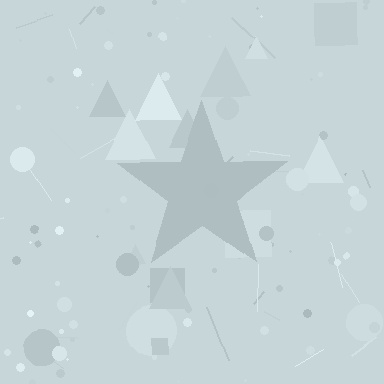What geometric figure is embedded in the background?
A star is embedded in the background.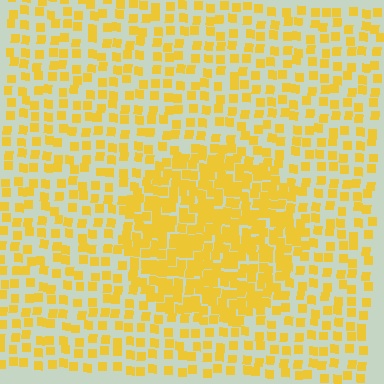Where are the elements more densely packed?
The elements are more densely packed inside the circle boundary.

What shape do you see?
I see a circle.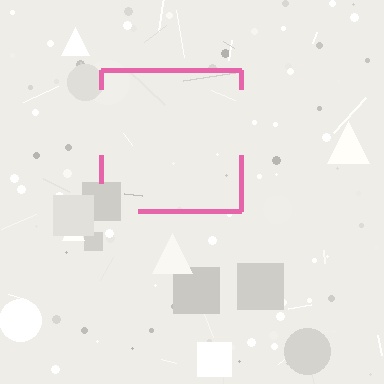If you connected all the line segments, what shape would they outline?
They would outline a square.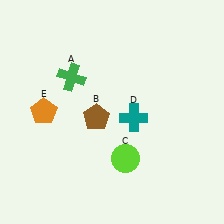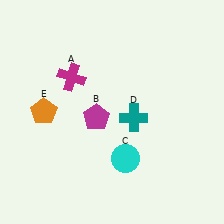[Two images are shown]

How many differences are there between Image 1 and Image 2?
There are 3 differences between the two images.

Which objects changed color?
A changed from green to magenta. B changed from brown to magenta. C changed from lime to cyan.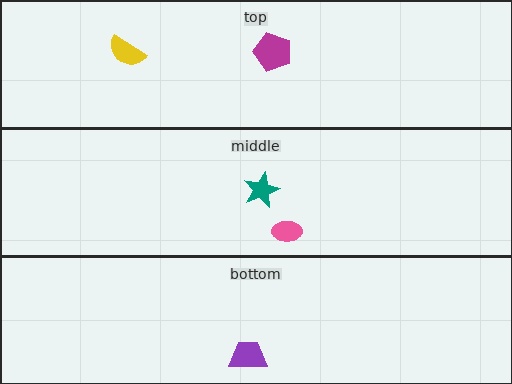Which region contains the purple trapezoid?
The bottom region.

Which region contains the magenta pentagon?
The top region.